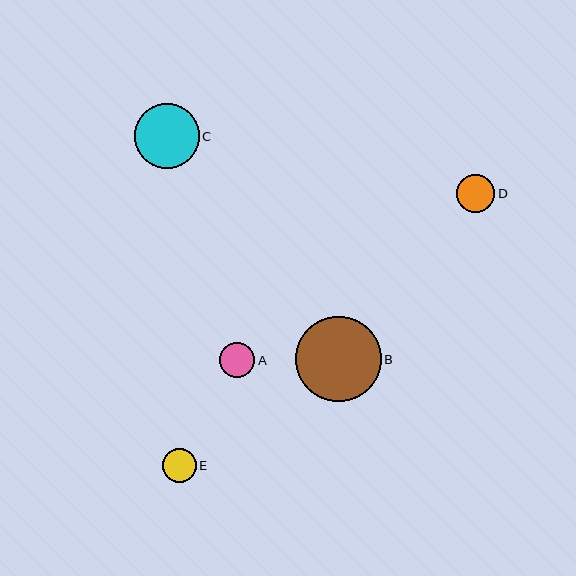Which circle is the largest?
Circle B is the largest with a size of approximately 85 pixels.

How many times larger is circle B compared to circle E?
Circle B is approximately 2.5 times the size of circle E.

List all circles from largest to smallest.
From largest to smallest: B, C, D, A, E.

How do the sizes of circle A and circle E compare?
Circle A and circle E are approximately the same size.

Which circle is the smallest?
Circle E is the smallest with a size of approximately 34 pixels.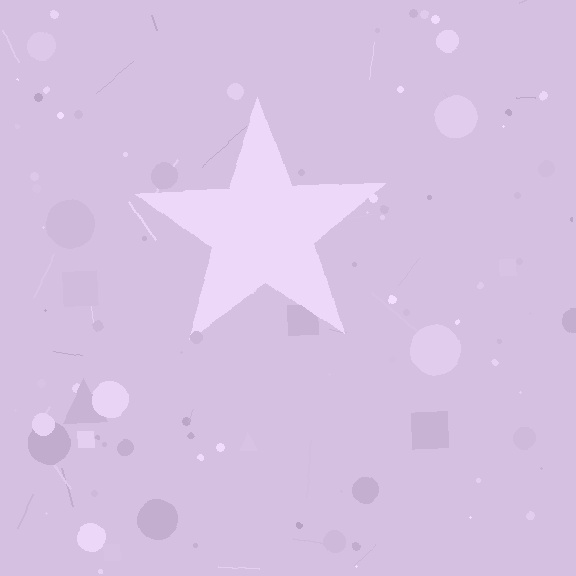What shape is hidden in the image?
A star is hidden in the image.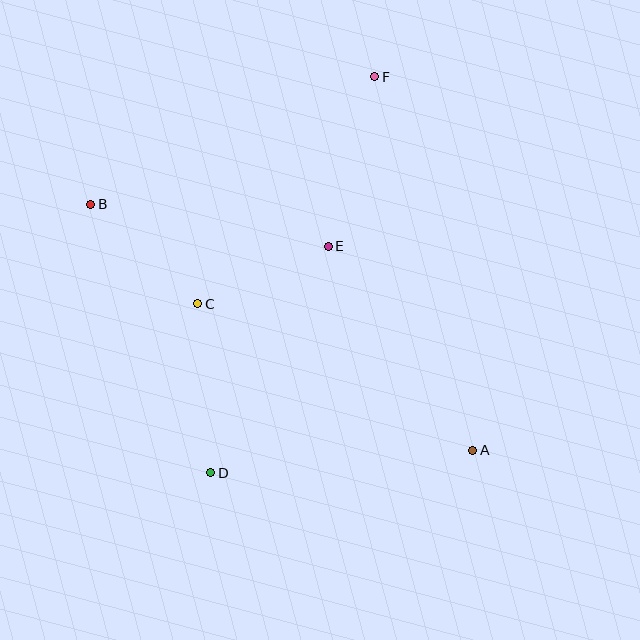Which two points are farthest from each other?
Points A and B are farthest from each other.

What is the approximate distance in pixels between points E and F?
The distance between E and F is approximately 176 pixels.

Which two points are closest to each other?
Points C and E are closest to each other.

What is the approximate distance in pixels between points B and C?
The distance between B and C is approximately 146 pixels.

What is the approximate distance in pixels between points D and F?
The distance between D and F is approximately 428 pixels.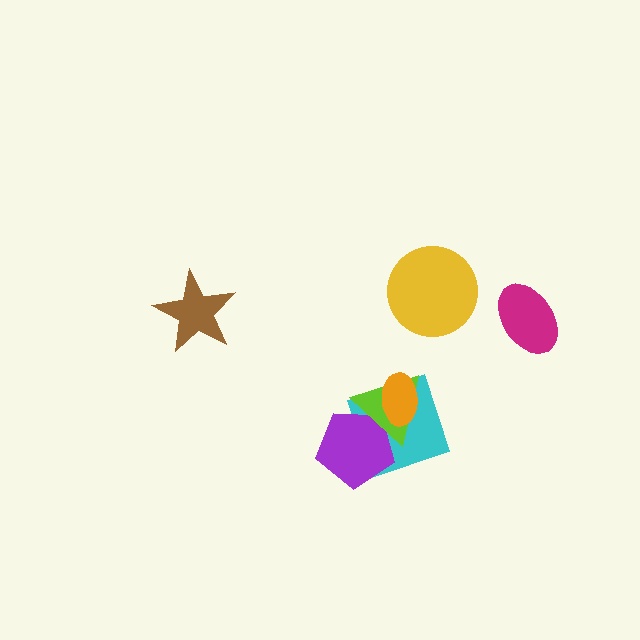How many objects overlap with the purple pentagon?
2 objects overlap with the purple pentagon.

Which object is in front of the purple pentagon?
The lime triangle is in front of the purple pentagon.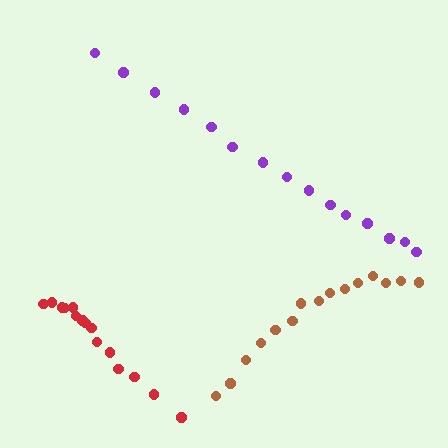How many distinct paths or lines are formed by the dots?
There are 3 distinct paths.